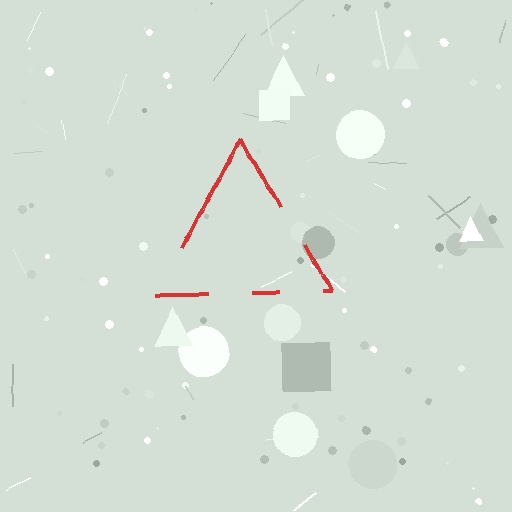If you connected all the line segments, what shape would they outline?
They would outline a triangle.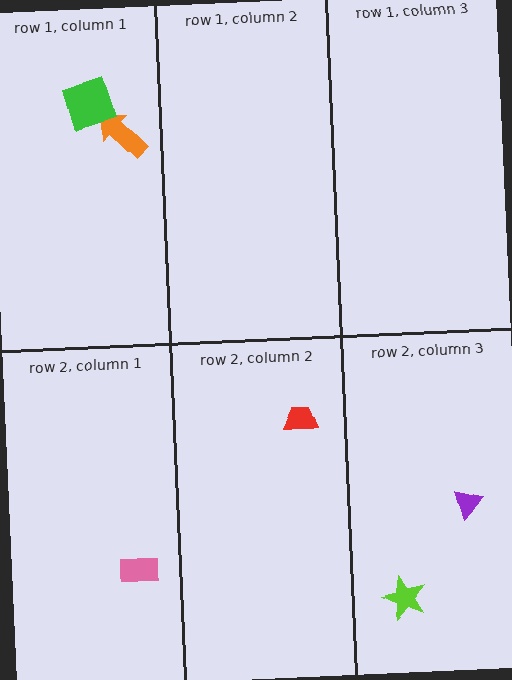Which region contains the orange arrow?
The row 1, column 1 region.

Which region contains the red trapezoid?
The row 2, column 2 region.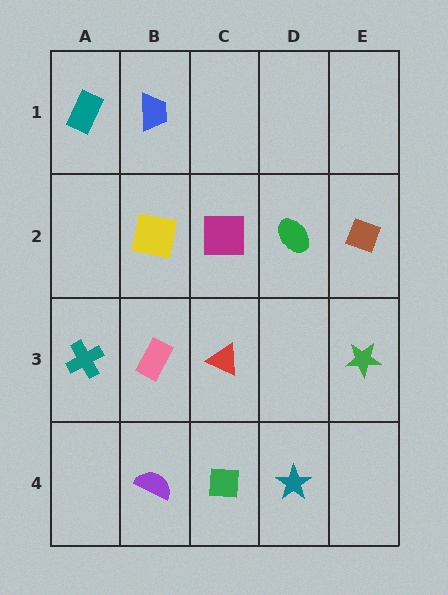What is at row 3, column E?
A green star.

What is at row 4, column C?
A green square.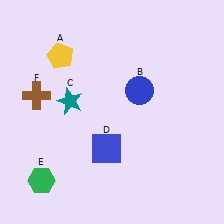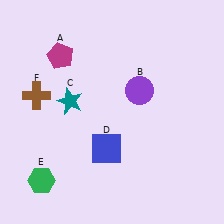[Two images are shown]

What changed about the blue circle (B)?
In Image 1, B is blue. In Image 2, it changed to purple.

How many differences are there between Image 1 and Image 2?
There are 2 differences between the two images.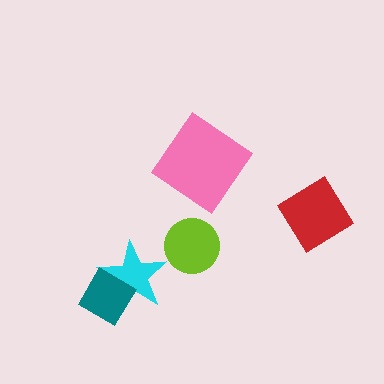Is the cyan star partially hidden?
Yes, it is partially covered by another shape.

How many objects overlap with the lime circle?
0 objects overlap with the lime circle.